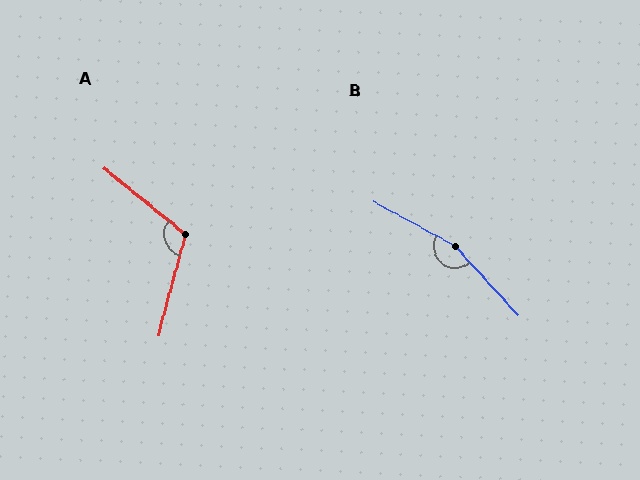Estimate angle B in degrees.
Approximately 161 degrees.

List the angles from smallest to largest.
A (114°), B (161°).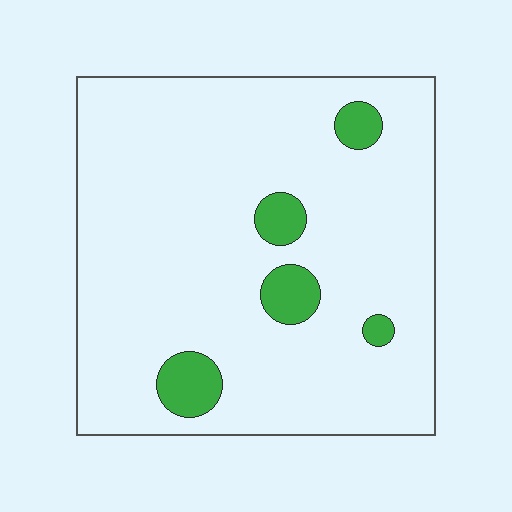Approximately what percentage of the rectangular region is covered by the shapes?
Approximately 10%.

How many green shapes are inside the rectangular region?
5.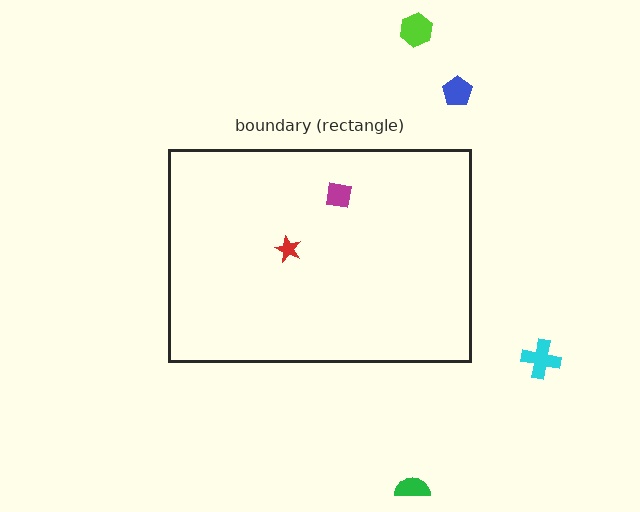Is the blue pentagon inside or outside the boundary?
Outside.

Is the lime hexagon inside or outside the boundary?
Outside.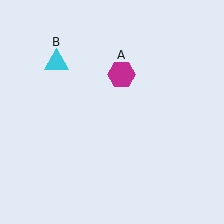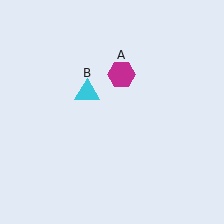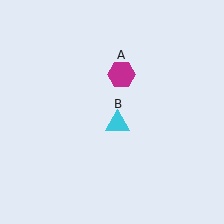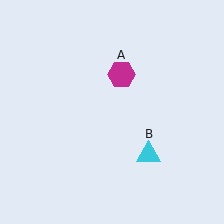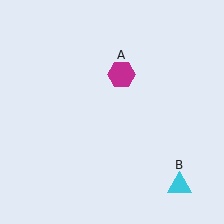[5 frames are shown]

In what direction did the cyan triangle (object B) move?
The cyan triangle (object B) moved down and to the right.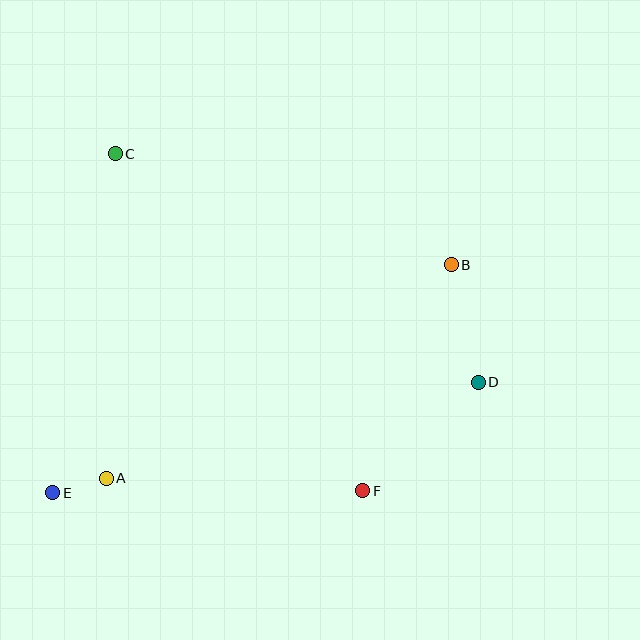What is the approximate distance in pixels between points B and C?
The distance between B and C is approximately 354 pixels.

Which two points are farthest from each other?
Points B and E are farthest from each other.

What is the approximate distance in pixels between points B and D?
The distance between B and D is approximately 121 pixels.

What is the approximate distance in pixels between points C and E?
The distance between C and E is approximately 345 pixels.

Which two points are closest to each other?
Points A and E are closest to each other.